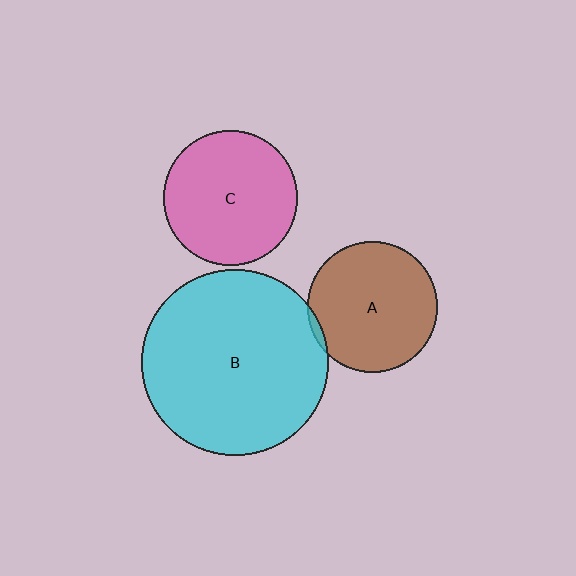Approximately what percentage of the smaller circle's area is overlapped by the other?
Approximately 5%.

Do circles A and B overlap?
Yes.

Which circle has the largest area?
Circle B (cyan).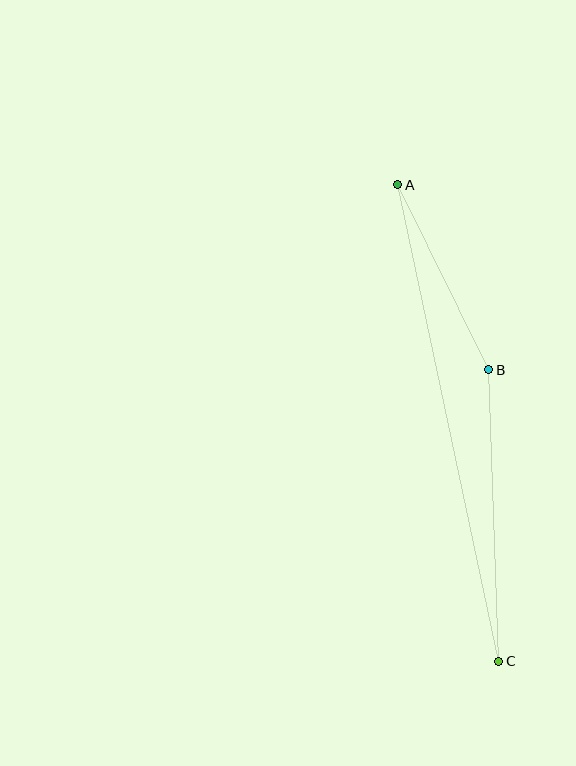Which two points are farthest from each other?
Points A and C are farthest from each other.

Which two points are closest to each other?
Points A and B are closest to each other.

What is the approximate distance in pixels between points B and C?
The distance between B and C is approximately 292 pixels.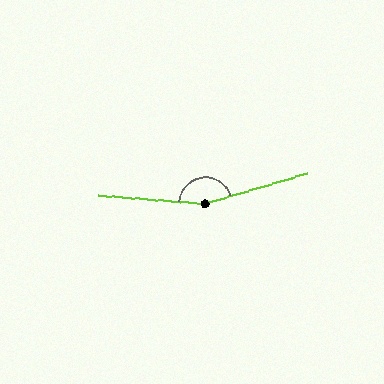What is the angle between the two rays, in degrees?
Approximately 159 degrees.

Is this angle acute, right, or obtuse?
It is obtuse.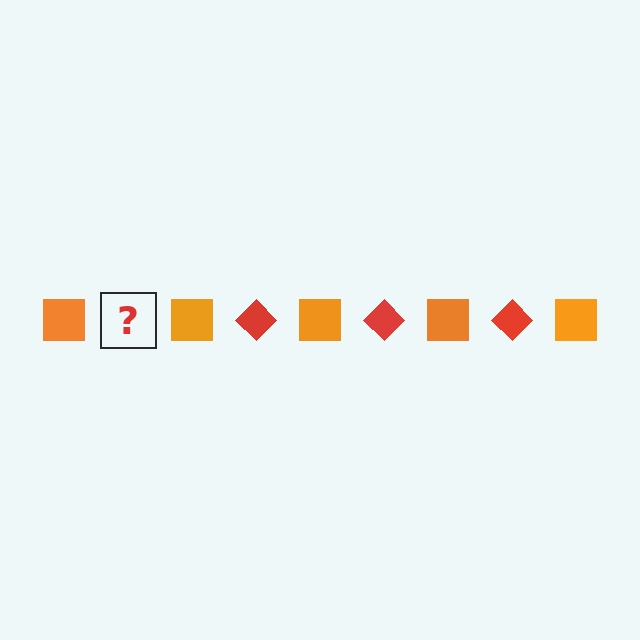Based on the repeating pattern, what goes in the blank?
The blank should be a red diamond.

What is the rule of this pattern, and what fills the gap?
The rule is that the pattern alternates between orange square and red diamond. The gap should be filled with a red diamond.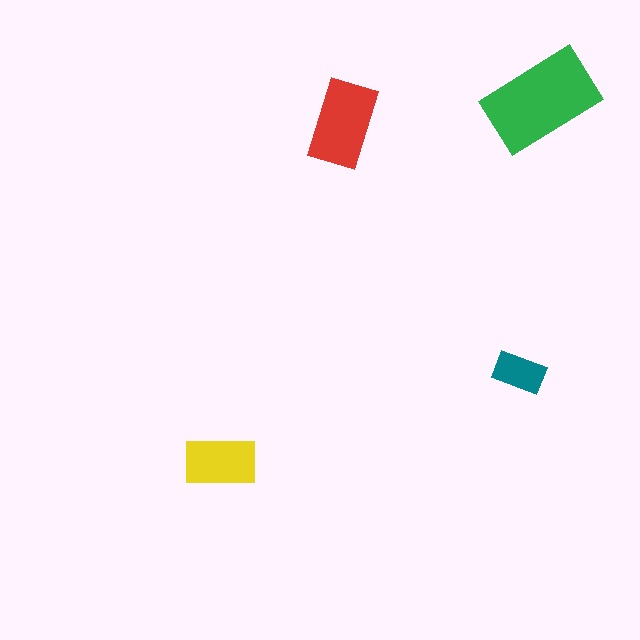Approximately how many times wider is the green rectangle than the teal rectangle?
About 2 times wider.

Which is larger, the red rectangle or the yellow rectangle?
The red one.